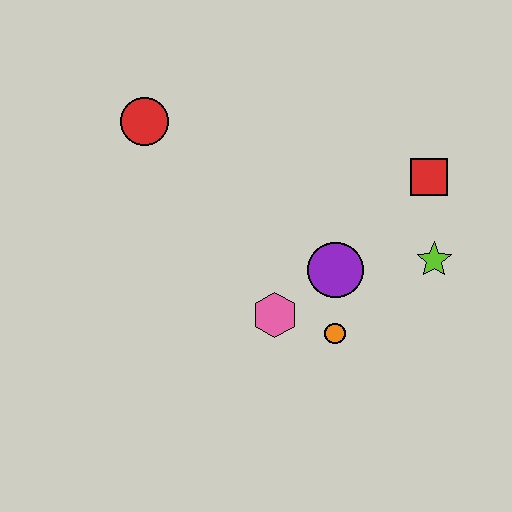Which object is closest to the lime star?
The red square is closest to the lime star.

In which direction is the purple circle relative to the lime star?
The purple circle is to the left of the lime star.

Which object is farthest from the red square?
The red circle is farthest from the red square.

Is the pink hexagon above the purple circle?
No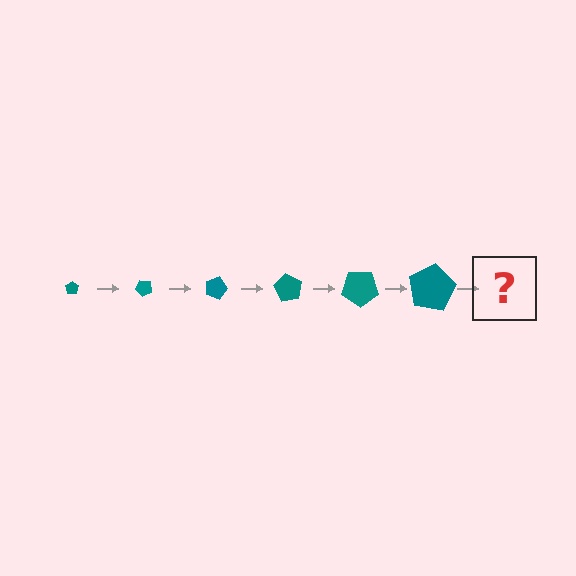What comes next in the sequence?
The next element should be a pentagon, larger than the previous one and rotated 270 degrees from the start.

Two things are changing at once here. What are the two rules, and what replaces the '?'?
The two rules are that the pentagon grows larger each step and it rotates 45 degrees each step. The '?' should be a pentagon, larger than the previous one and rotated 270 degrees from the start.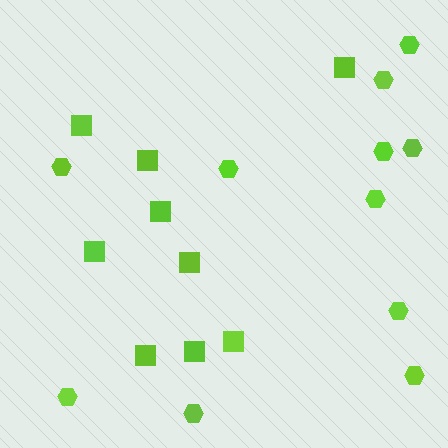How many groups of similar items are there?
There are 2 groups: one group of squares (9) and one group of hexagons (11).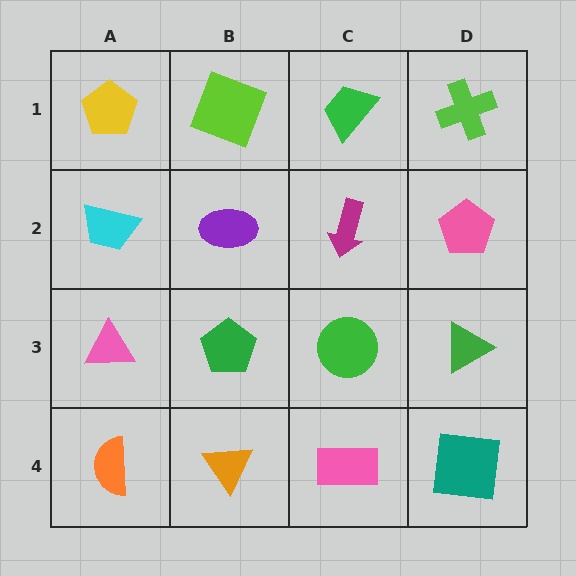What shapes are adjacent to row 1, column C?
A magenta arrow (row 2, column C), a lime square (row 1, column B), a lime cross (row 1, column D).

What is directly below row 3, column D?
A teal square.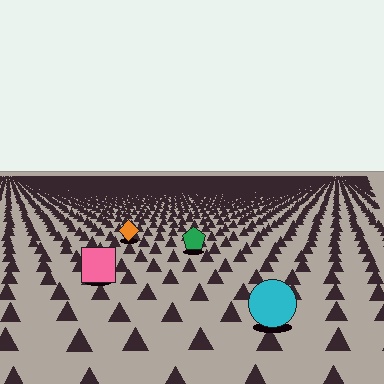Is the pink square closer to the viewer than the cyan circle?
No. The cyan circle is closer — you can tell from the texture gradient: the ground texture is coarser near it.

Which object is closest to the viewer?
The cyan circle is closest. The texture marks near it are larger and more spread out.